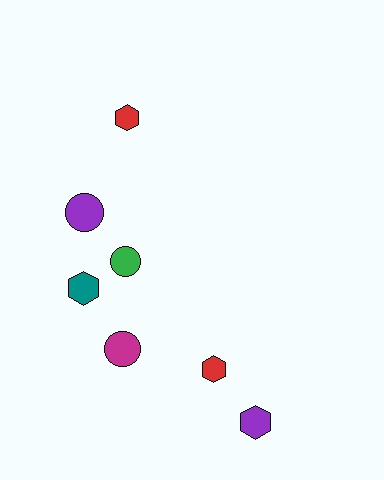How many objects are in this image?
There are 7 objects.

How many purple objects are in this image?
There are 2 purple objects.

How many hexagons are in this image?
There are 4 hexagons.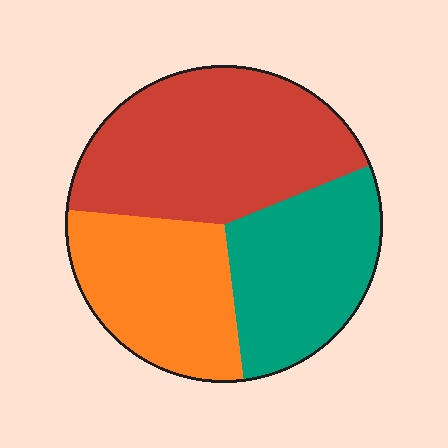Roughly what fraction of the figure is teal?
Teal takes up about one quarter (1/4) of the figure.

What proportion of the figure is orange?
Orange covers about 30% of the figure.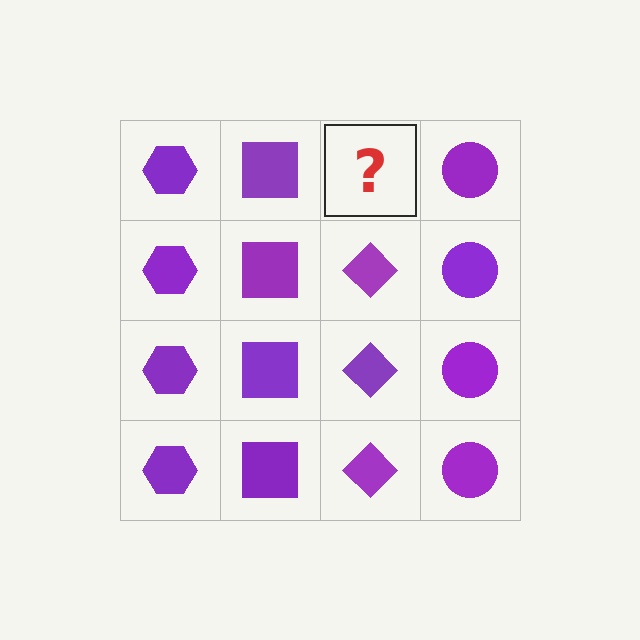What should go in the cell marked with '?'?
The missing cell should contain a purple diamond.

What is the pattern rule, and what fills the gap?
The rule is that each column has a consistent shape. The gap should be filled with a purple diamond.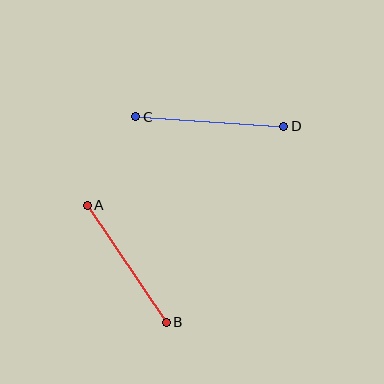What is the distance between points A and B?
The distance is approximately 141 pixels.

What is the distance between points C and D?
The distance is approximately 148 pixels.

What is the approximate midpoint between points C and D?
The midpoint is at approximately (210, 122) pixels.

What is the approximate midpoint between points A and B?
The midpoint is at approximately (127, 264) pixels.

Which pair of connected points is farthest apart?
Points C and D are farthest apart.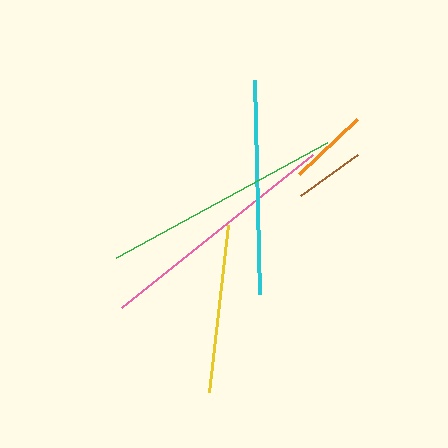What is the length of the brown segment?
The brown segment is approximately 70 pixels long.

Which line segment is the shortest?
The brown line is the shortest at approximately 70 pixels.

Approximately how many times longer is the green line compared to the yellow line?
The green line is approximately 1.4 times the length of the yellow line.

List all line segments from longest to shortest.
From longest to shortest: pink, green, cyan, yellow, orange, brown.